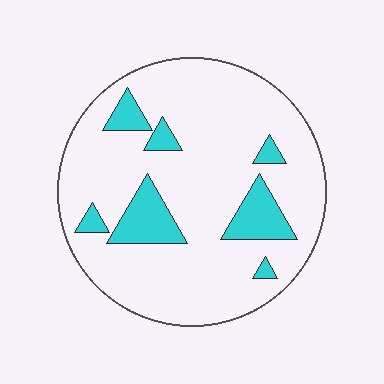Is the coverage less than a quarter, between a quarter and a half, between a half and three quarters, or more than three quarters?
Less than a quarter.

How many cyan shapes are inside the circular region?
7.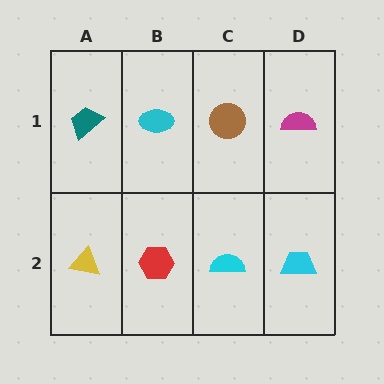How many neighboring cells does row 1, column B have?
3.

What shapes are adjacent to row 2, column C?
A brown circle (row 1, column C), a red hexagon (row 2, column B), a cyan trapezoid (row 2, column D).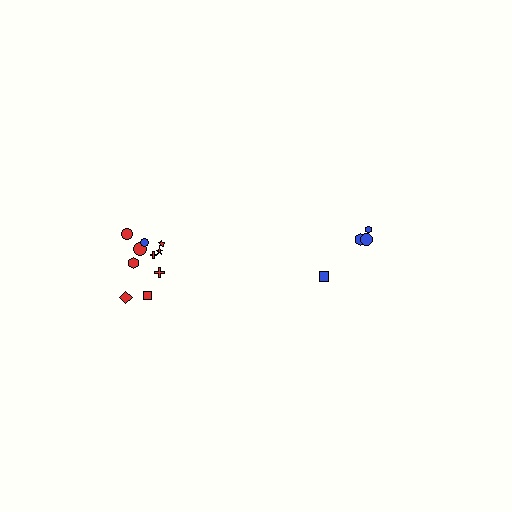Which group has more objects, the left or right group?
The left group.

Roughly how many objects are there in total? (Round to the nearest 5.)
Roughly 15 objects in total.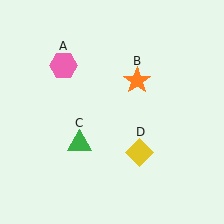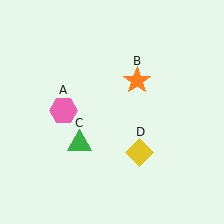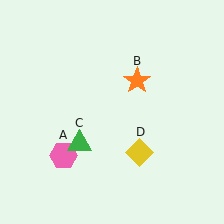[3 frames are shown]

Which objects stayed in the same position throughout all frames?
Orange star (object B) and green triangle (object C) and yellow diamond (object D) remained stationary.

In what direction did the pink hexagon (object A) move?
The pink hexagon (object A) moved down.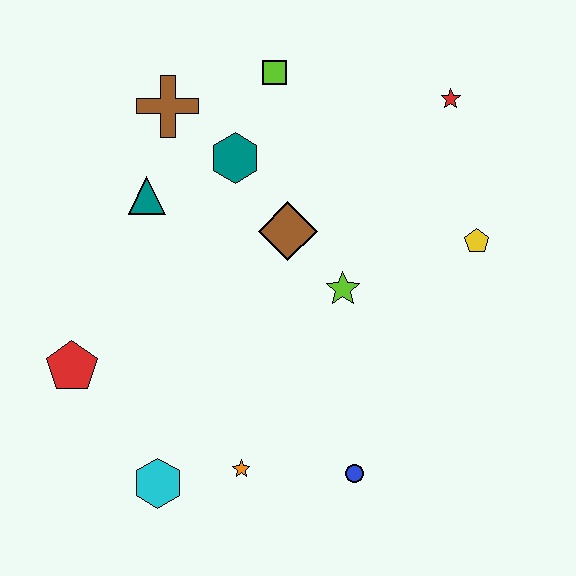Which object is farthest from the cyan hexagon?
The red star is farthest from the cyan hexagon.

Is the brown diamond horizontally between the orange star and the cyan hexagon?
No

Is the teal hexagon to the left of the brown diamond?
Yes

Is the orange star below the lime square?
Yes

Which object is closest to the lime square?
The teal hexagon is closest to the lime square.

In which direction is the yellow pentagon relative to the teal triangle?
The yellow pentagon is to the right of the teal triangle.